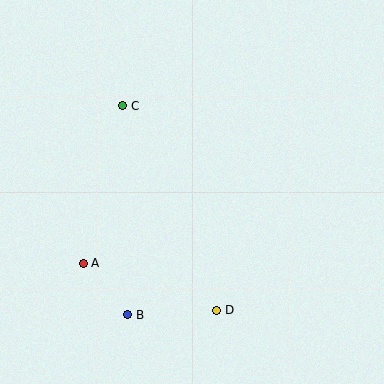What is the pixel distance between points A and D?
The distance between A and D is 141 pixels.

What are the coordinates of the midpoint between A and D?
The midpoint between A and D is at (150, 287).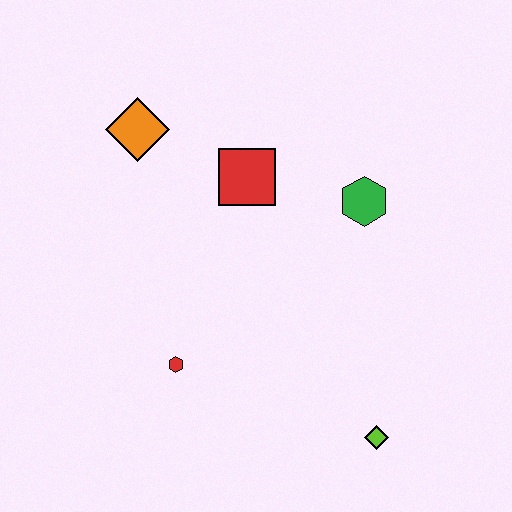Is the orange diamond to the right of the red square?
No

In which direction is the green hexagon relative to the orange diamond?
The green hexagon is to the right of the orange diamond.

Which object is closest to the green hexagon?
The red square is closest to the green hexagon.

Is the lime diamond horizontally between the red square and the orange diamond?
No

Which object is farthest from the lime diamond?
The orange diamond is farthest from the lime diamond.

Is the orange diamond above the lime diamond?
Yes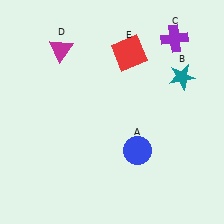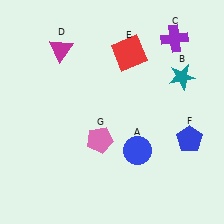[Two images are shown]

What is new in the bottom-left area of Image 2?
A pink pentagon (G) was added in the bottom-left area of Image 2.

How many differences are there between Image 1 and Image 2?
There are 2 differences between the two images.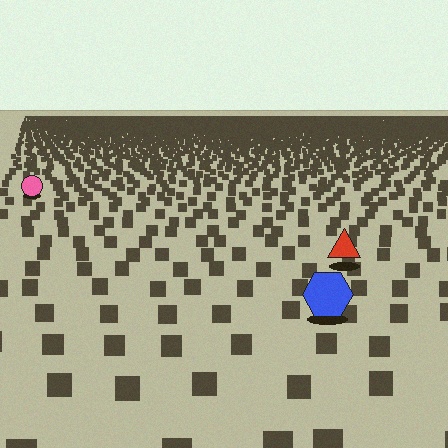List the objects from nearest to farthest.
From nearest to farthest: the blue hexagon, the red triangle, the pink circle.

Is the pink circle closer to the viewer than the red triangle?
No. The red triangle is closer — you can tell from the texture gradient: the ground texture is coarser near it.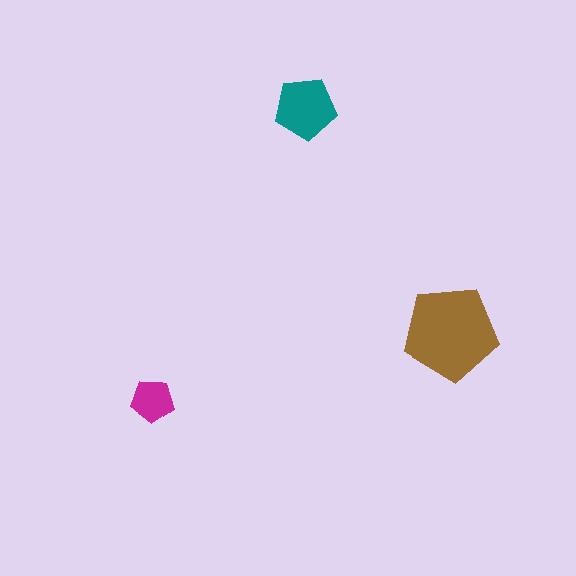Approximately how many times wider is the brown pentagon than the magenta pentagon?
About 2 times wider.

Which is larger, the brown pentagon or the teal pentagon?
The brown one.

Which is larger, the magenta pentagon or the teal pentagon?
The teal one.